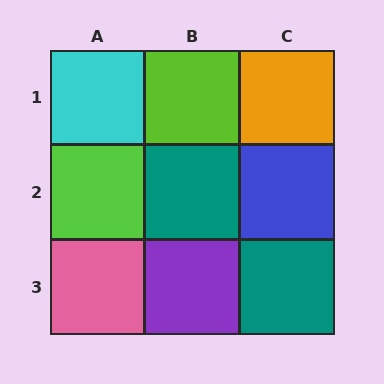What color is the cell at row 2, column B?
Teal.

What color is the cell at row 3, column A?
Pink.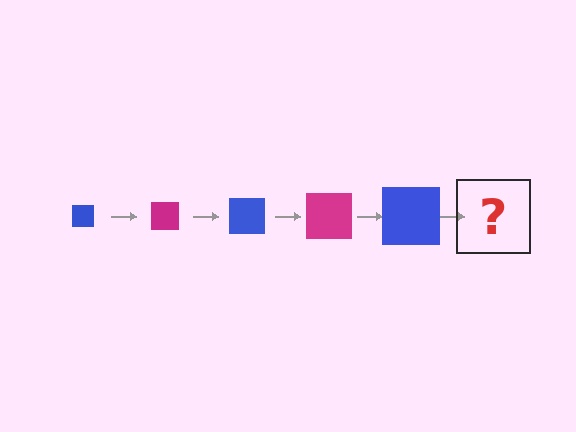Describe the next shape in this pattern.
It should be a magenta square, larger than the previous one.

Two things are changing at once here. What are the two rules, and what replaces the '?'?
The two rules are that the square grows larger each step and the color cycles through blue and magenta. The '?' should be a magenta square, larger than the previous one.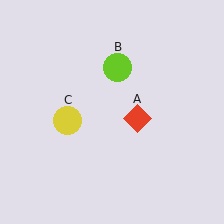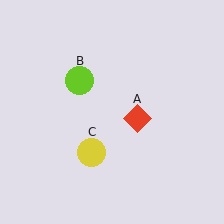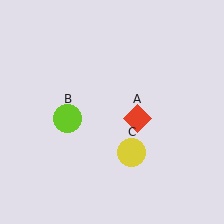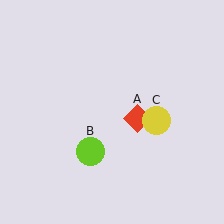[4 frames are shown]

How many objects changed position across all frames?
2 objects changed position: lime circle (object B), yellow circle (object C).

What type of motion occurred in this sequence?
The lime circle (object B), yellow circle (object C) rotated counterclockwise around the center of the scene.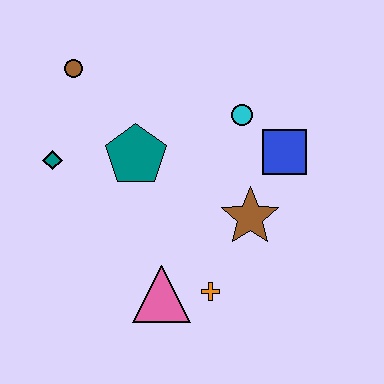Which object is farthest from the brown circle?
The orange cross is farthest from the brown circle.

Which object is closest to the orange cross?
The pink triangle is closest to the orange cross.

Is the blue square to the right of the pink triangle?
Yes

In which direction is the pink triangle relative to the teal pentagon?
The pink triangle is below the teal pentagon.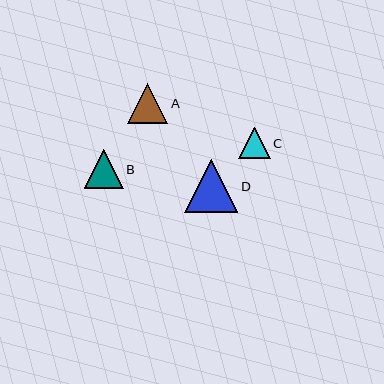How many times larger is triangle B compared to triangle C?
Triangle B is approximately 1.2 times the size of triangle C.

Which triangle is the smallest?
Triangle C is the smallest with a size of approximately 32 pixels.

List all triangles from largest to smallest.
From largest to smallest: D, A, B, C.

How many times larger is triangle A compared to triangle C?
Triangle A is approximately 1.3 times the size of triangle C.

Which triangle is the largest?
Triangle D is the largest with a size of approximately 53 pixels.